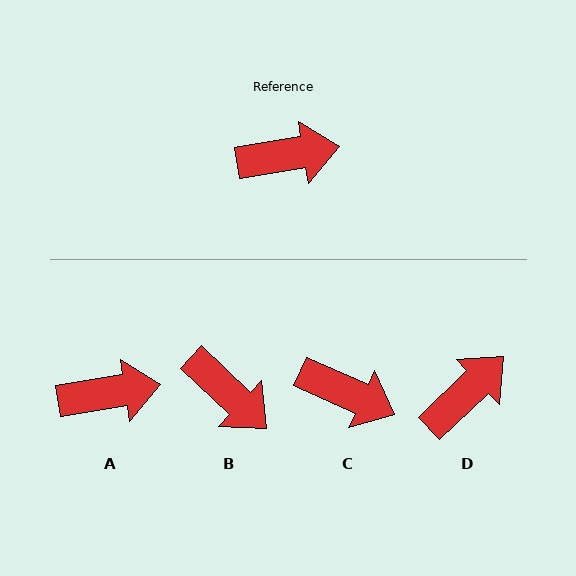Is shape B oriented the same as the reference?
No, it is off by about 52 degrees.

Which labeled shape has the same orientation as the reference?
A.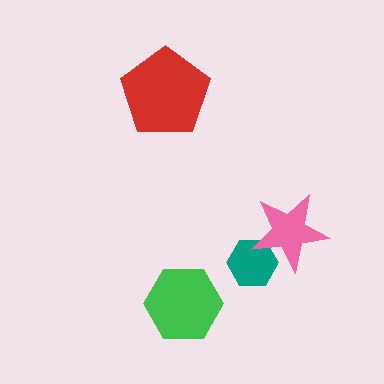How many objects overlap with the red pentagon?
0 objects overlap with the red pentagon.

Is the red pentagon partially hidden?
No, no other shape covers it.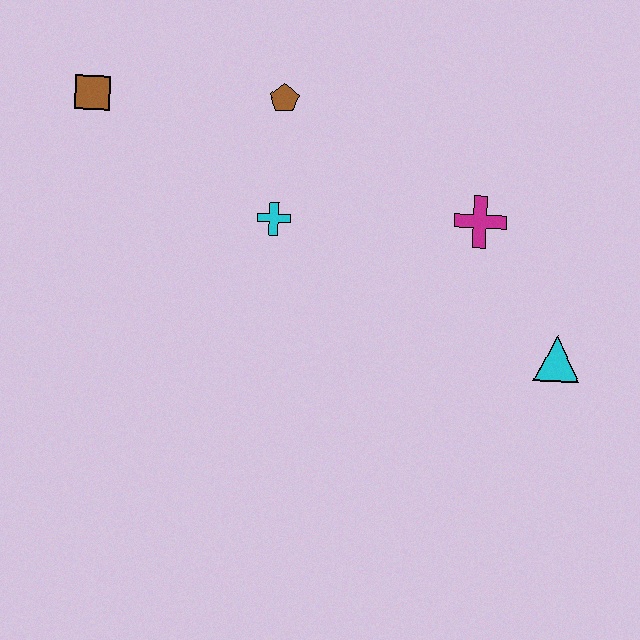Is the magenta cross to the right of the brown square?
Yes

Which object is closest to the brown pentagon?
The cyan cross is closest to the brown pentagon.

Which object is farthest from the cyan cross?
The cyan triangle is farthest from the cyan cross.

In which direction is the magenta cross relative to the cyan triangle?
The magenta cross is above the cyan triangle.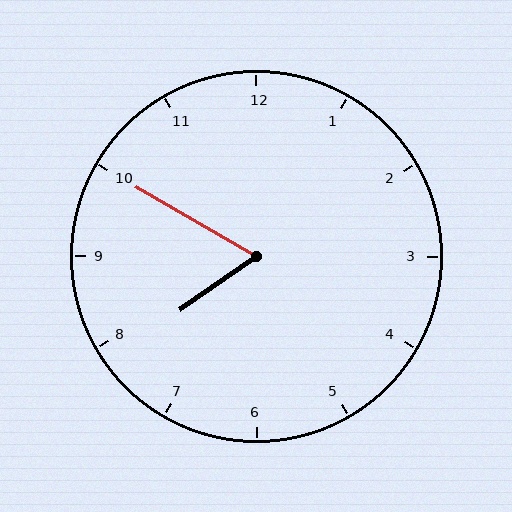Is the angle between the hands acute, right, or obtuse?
It is acute.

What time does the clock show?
7:50.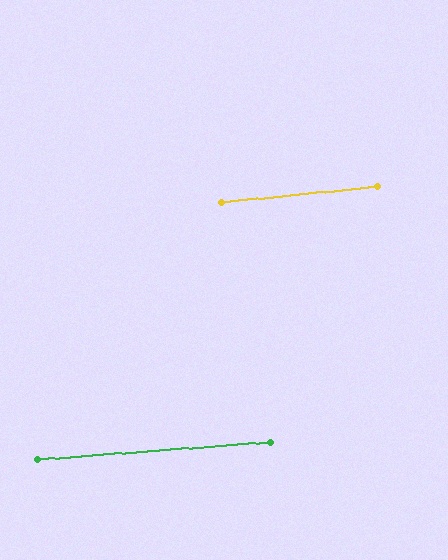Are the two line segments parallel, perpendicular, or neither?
Parallel — their directions differ by only 1.6°.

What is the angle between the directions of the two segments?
Approximately 2 degrees.